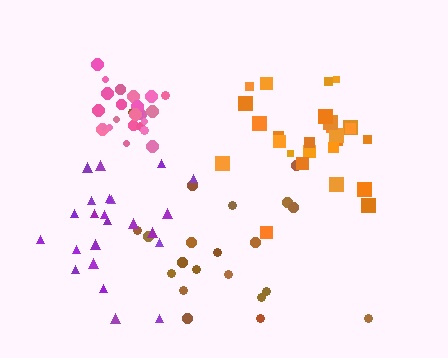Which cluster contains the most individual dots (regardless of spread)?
Orange (26).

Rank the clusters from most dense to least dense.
pink, orange, purple, brown.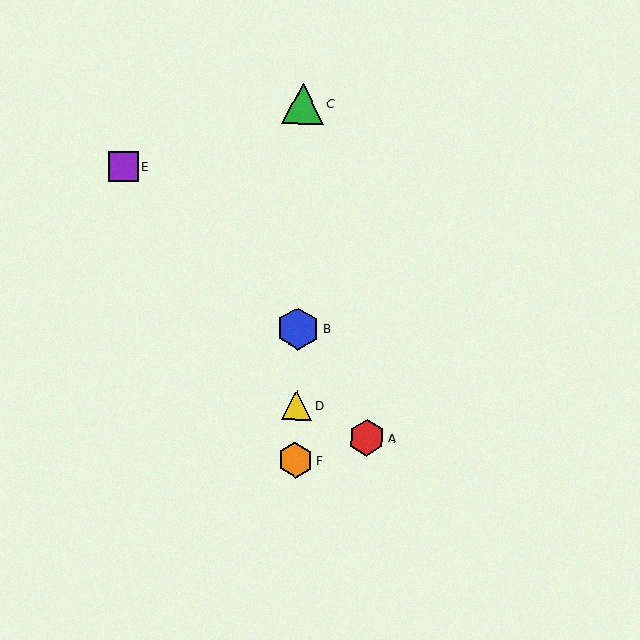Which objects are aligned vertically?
Objects B, C, D, F are aligned vertically.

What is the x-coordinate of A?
Object A is at x≈367.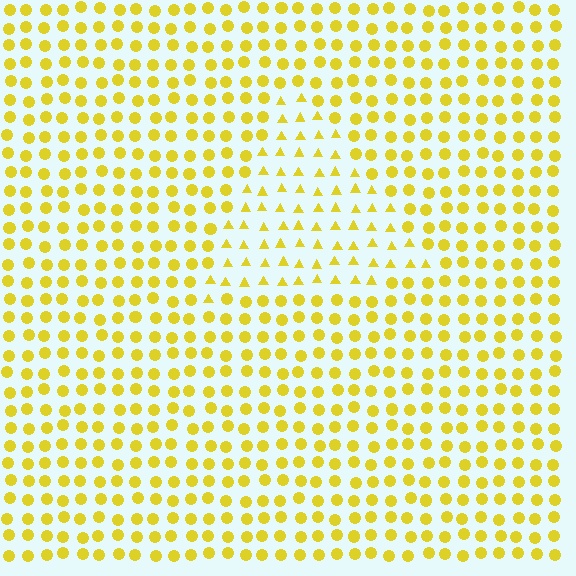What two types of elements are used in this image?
The image uses triangles inside the triangle region and circles outside it.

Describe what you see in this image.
The image is filled with small yellow elements arranged in a uniform grid. A triangle-shaped region contains triangles, while the surrounding area contains circles. The boundary is defined purely by the change in element shape.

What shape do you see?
I see a triangle.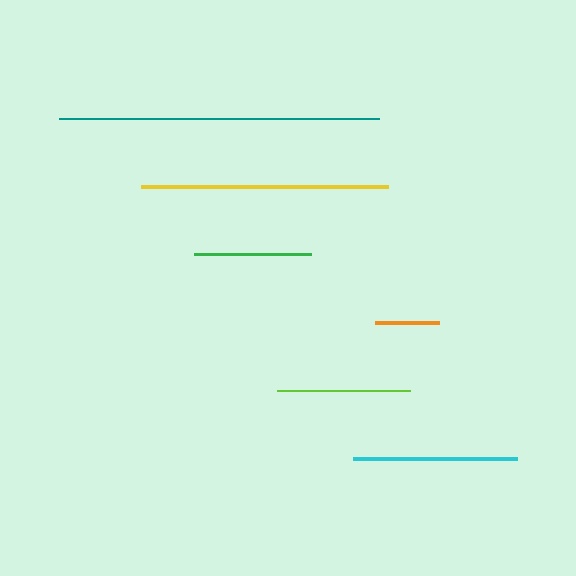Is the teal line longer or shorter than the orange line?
The teal line is longer than the orange line.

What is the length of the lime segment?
The lime segment is approximately 133 pixels long.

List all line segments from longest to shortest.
From longest to shortest: teal, yellow, cyan, lime, green, orange.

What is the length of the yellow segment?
The yellow segment is approximately 247 pixels long.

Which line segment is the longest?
The teal line is the longest at approximately 320 pixels.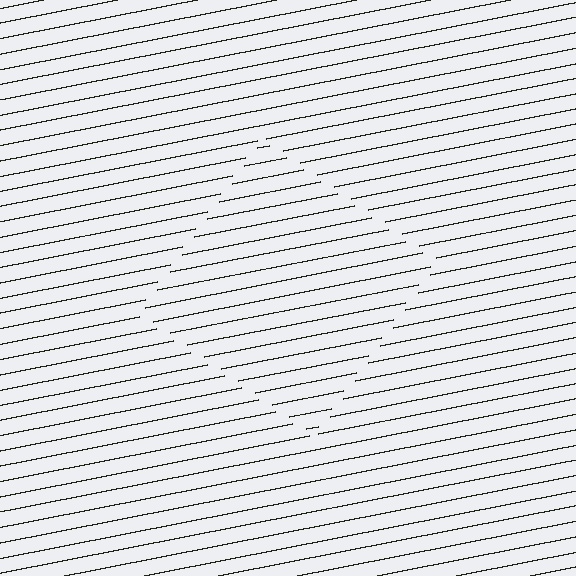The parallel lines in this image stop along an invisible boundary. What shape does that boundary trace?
An illusory square. The interior of the shape contains the same grating, shifted by half a period — the contour is defined by the phase discontinuity where line-ends from the inner and outer gratings abut.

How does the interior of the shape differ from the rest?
The interior of the shape contains the same grating, shifted by half a period — the contour is defined by the phase discontinuity where line-ends from the inner and outer gratings abut.